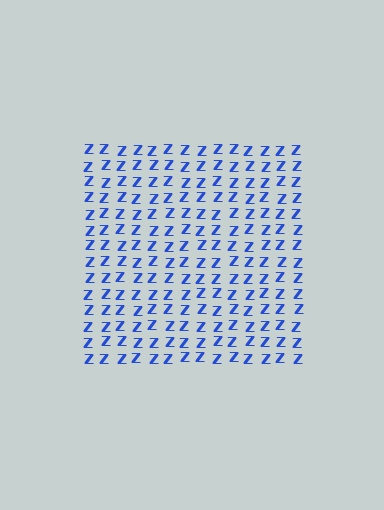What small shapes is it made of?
It is made of small letter Z's.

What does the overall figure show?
The overall figure shows a square.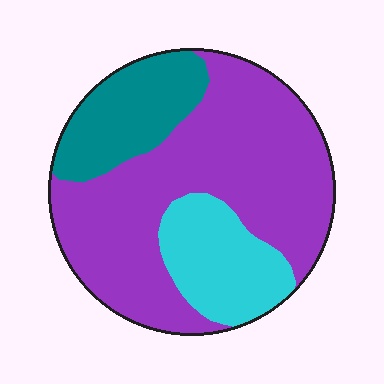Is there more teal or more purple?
Purple.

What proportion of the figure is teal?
Teal covers around 20% of the figure.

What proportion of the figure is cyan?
Cyan covers about 20% of the figure.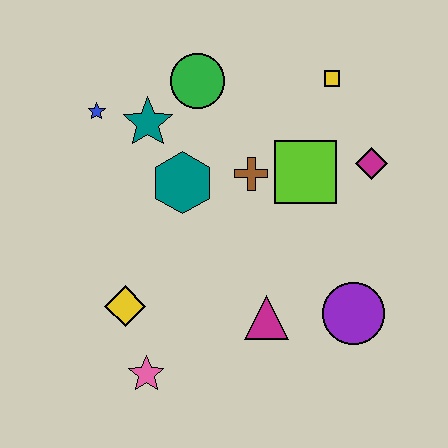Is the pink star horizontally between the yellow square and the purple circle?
No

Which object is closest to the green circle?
The teal star is closest to the green circle.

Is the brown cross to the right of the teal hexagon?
Yes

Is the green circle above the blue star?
Yes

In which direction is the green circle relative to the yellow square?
The green circle is to the left of the yellow square.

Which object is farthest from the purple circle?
The blue star is farthest from the purple circle.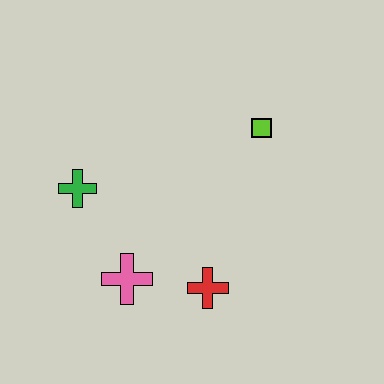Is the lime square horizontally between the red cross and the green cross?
No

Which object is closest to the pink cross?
The red cross is closest to the pink cross.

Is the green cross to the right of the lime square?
No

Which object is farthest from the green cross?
The lime square is farthest from the green cross.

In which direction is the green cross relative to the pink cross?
The green cross is above the pink cross.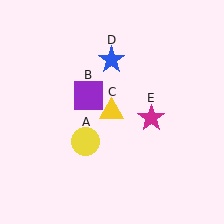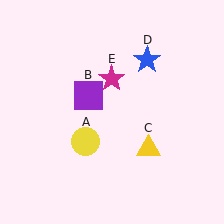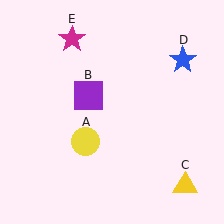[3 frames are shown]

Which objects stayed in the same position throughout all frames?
Yellow circle (object A) and purple square (object B) remained stationary.